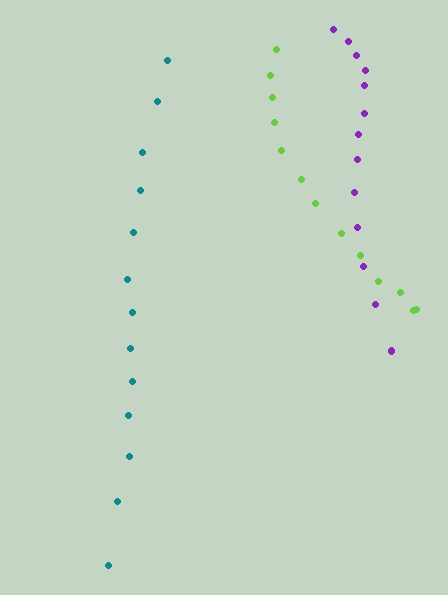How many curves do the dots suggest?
There are 3 distinct paths.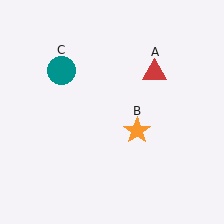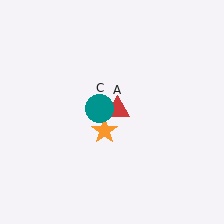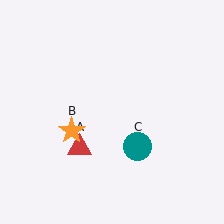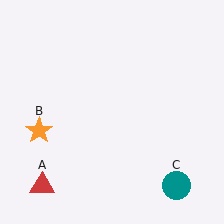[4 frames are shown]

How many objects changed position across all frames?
3 objects changed position: red triangle (object A), orange star (object B), teal circle (object C).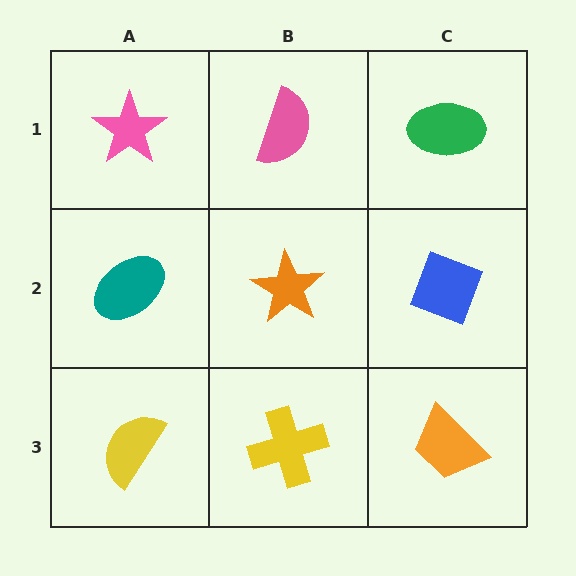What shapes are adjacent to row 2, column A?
A pink star (row 1, column A), a yellow semicircle (row 3, column A), an orange star (row 2, column B).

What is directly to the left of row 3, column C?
A yellow cross.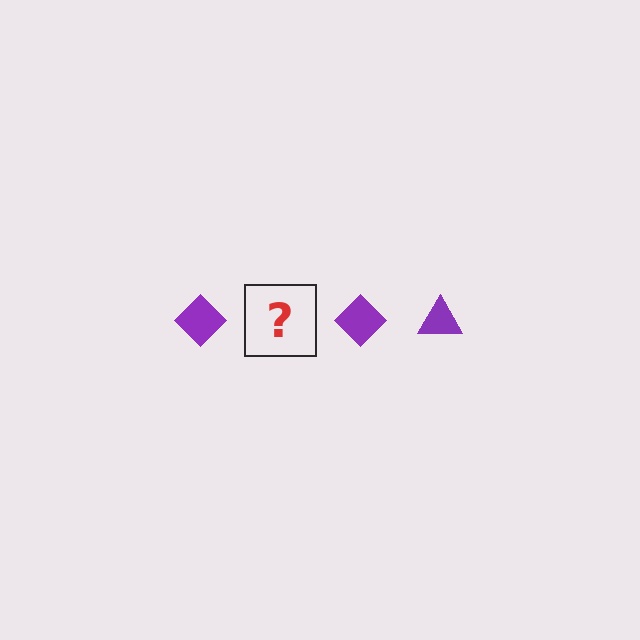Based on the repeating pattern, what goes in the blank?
The blank should be a purple triangle.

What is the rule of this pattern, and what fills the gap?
The rule is that the pattern cycles through diamond, triangle shapes in purple. The gap should be filled with a purple triangle.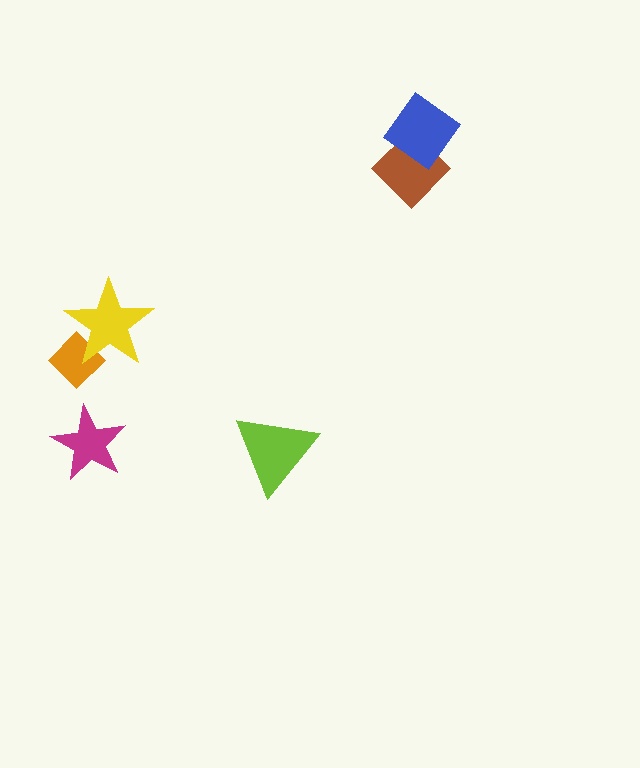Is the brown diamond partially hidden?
Yes, it is partially covered by another shape.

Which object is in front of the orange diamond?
The yellow star is in front of the orange diamond.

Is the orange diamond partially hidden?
Yes, it is partially covered by another shape.